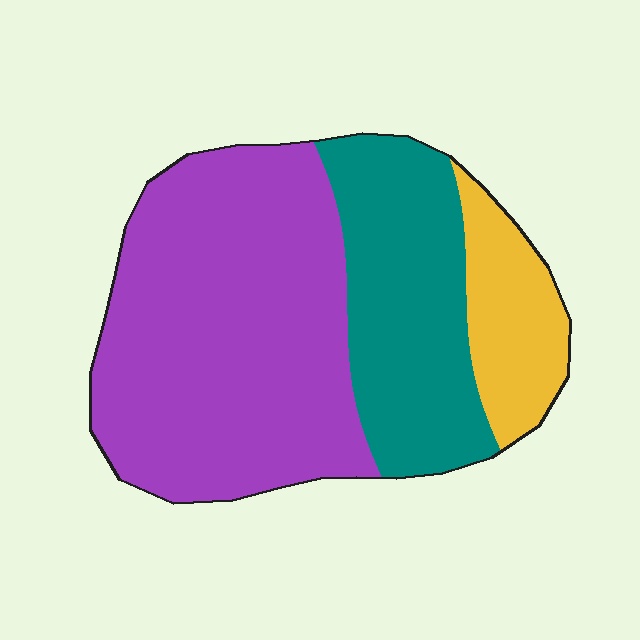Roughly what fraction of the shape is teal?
Teal covers 29% of the shape.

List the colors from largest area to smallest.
From largest to smallest: purple, teal, yellow.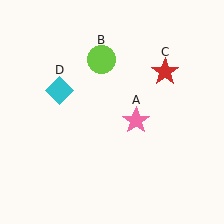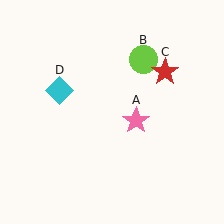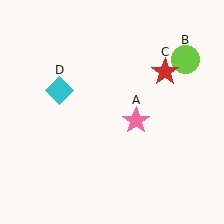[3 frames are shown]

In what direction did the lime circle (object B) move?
The lime circle (object B) moved right.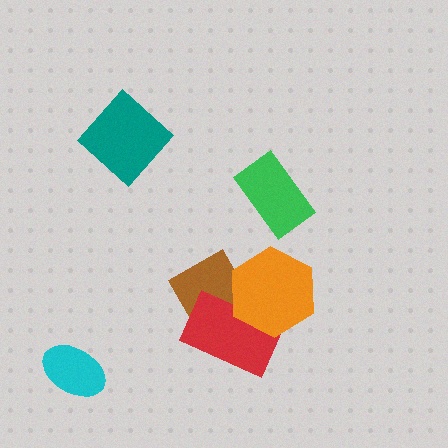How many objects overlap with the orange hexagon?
2 objects overlap with the orange hexagon.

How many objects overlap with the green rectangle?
0 objects overlap with the green rectangle.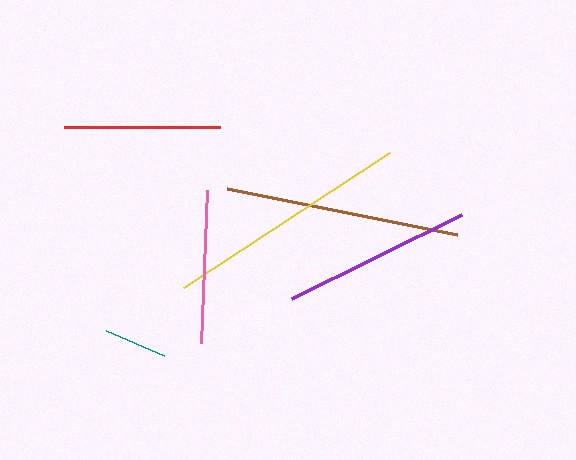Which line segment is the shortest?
The teal line is the shortest at approximately 64 pixels.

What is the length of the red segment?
The red segment is approximately 156 pixels long.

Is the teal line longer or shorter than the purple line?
The purple line is longer than the teal line.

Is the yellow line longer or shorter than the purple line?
The yellow line is longer than the purple line.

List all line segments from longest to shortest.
From longest to shortest: yellow, brown, purple, red, pink, teal.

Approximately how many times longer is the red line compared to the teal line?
The red line is approximately 2.5 times the length of the teal line.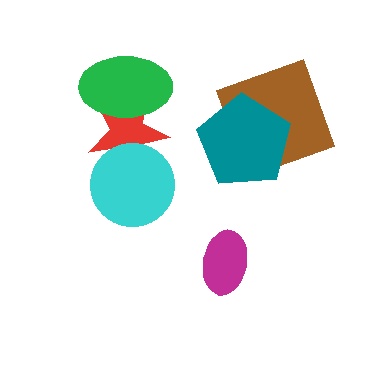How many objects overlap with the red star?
2 objects overlap with the red star.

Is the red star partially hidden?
Yes, it is partially covered by another shape.